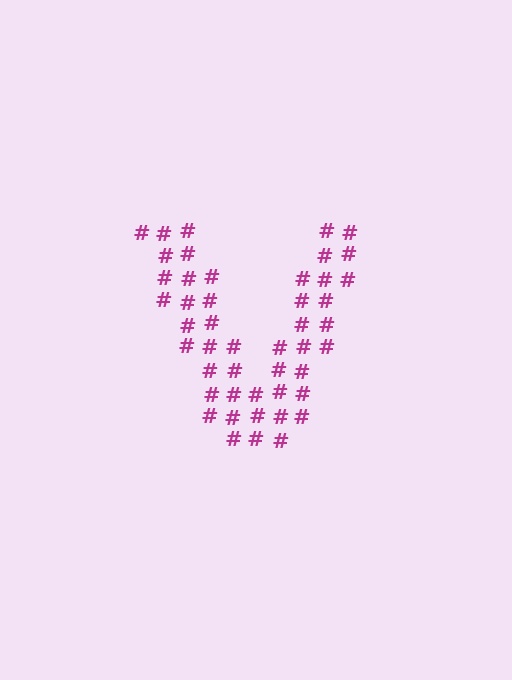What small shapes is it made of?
It is made of small hash symbols.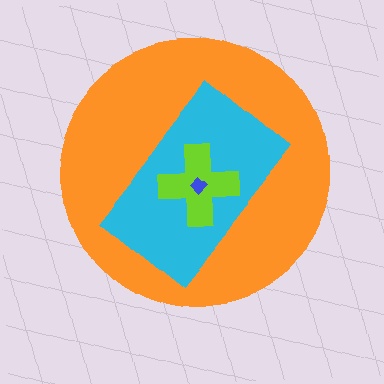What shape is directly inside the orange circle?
The cyan rectangle.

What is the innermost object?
The blue diamond.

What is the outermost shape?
The orange circle.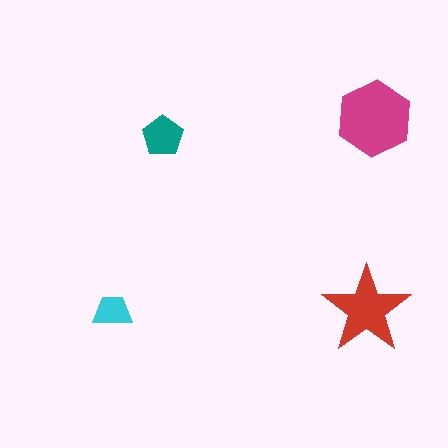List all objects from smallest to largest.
The cyan trapezoid, the teal pentagon, the red star, the magenta hexagon.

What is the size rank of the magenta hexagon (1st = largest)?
1st.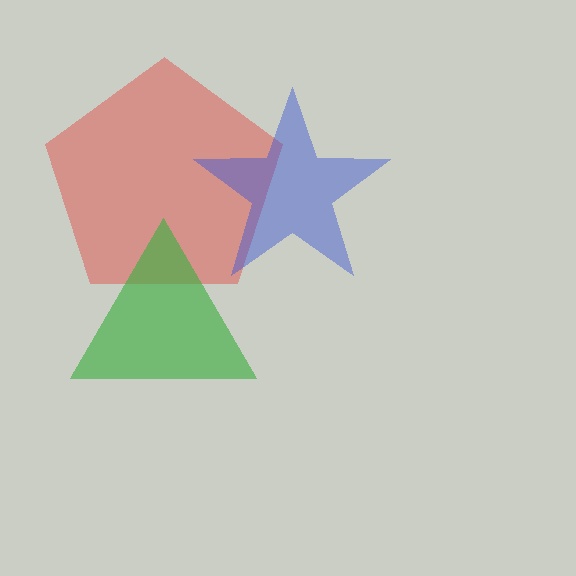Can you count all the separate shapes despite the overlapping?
Yes, there are 3 separate shapes.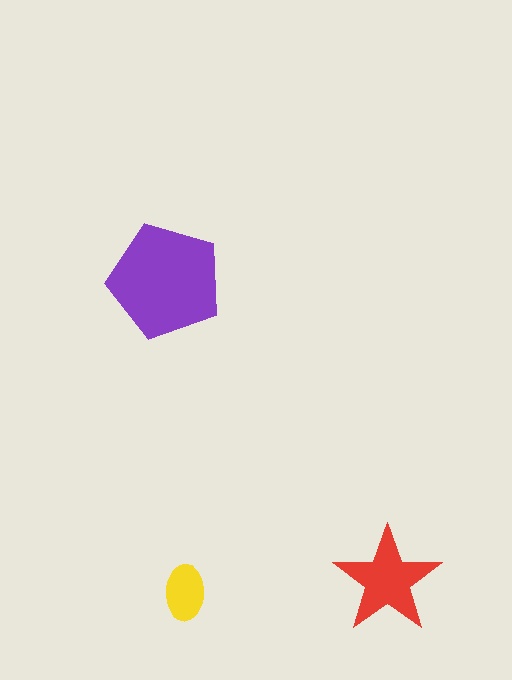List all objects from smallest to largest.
The yellow ellipse, the red star, the purple pentagon.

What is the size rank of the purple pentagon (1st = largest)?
1st.